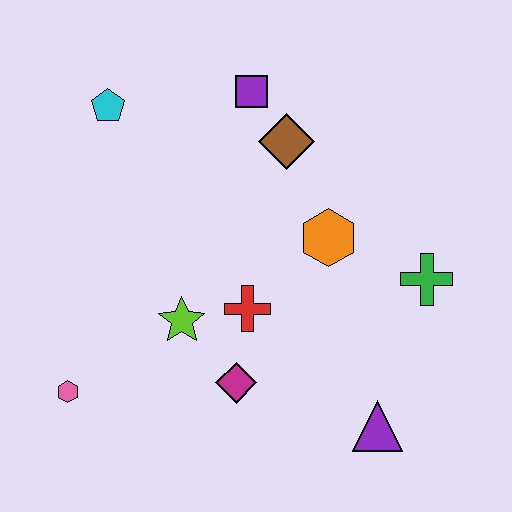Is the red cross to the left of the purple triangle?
Yes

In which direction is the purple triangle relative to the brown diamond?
The purple triangle is below the brown diamond.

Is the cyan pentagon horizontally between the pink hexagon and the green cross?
Yes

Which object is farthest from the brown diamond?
The pink hexagon is farthest from the brown diamond.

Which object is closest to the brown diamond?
The purple square is closest to the brown diamond.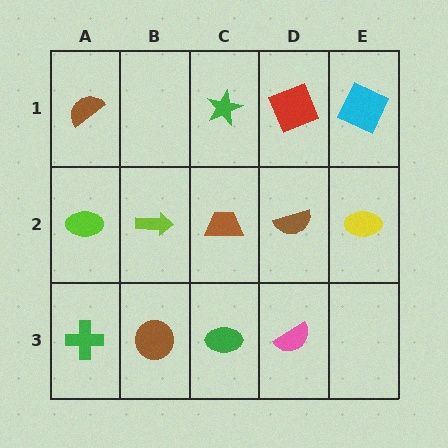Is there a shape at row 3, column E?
No, that cell is empty.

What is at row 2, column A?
A lime ellipse.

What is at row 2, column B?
A lime arrow.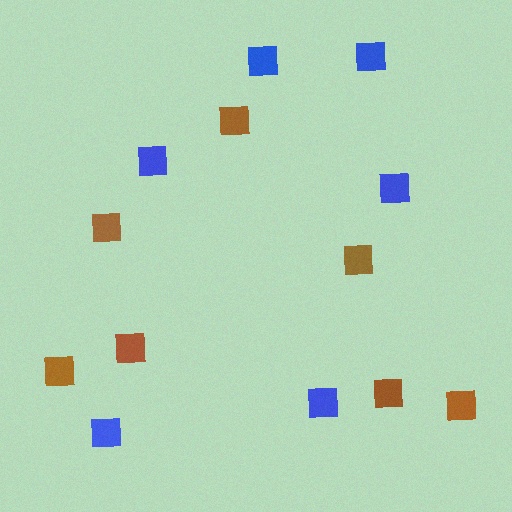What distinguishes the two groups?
There are 2 groups: one group of blue squares (6) and one group of brown squares (7).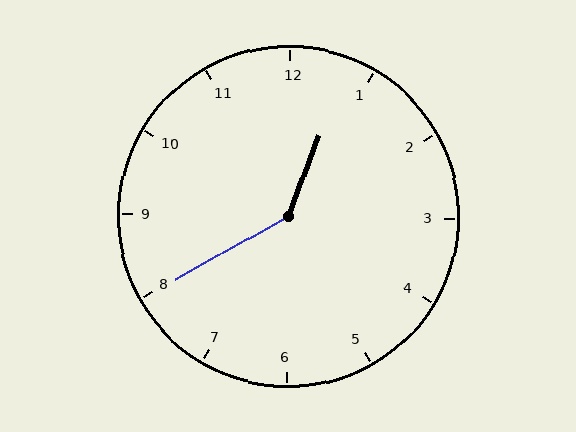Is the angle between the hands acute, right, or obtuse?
It is obtuse.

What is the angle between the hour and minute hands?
Approximately 140 degrees.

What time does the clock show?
12:40.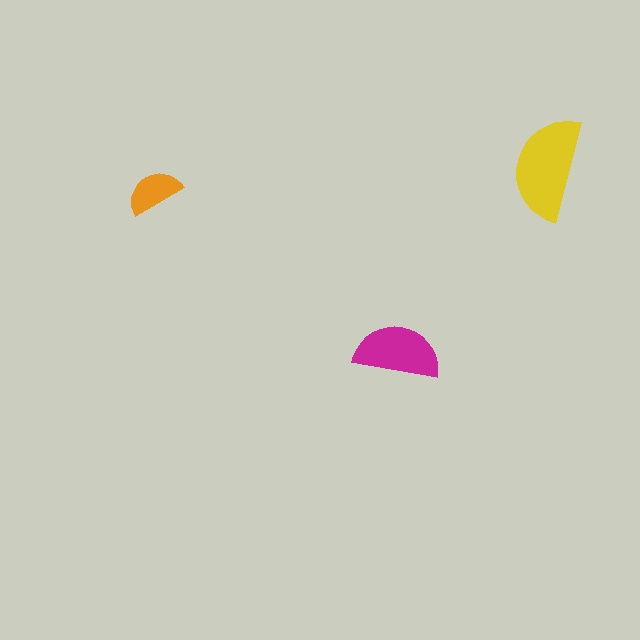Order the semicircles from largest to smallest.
the yellow one, the magenta one, the orange one.